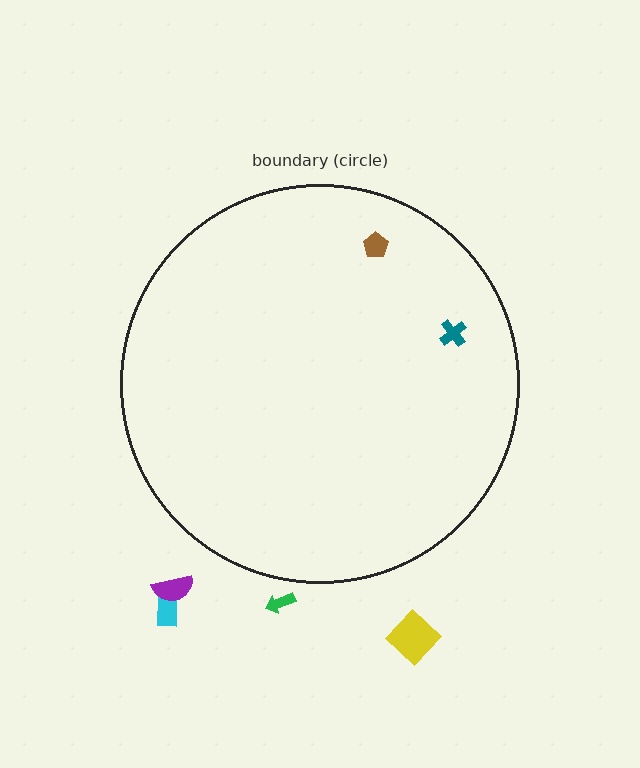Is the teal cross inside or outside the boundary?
Inside.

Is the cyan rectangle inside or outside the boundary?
Outside.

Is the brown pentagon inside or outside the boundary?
Inside.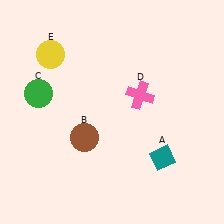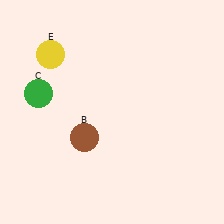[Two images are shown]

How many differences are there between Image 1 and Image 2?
There are 2 differences between the two images.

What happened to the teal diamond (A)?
The teal diamond (A) was removed in Image 2. It was in the bottom-right area of Image 1.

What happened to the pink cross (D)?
The pink cross (D) was removed in Image 2. It was in the top-right area of Image 1.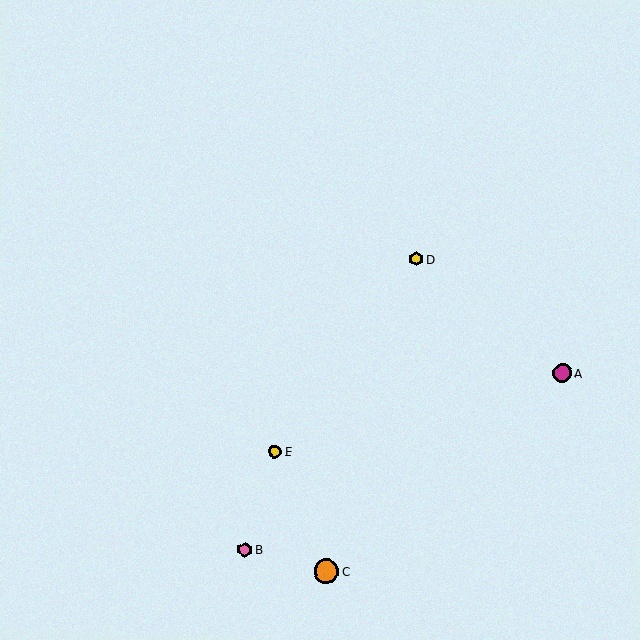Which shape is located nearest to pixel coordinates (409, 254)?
The yellow hexagon (labeled D) at (416, 259) is nearest to that location.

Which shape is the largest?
The orange circle (labeled C) is the largest.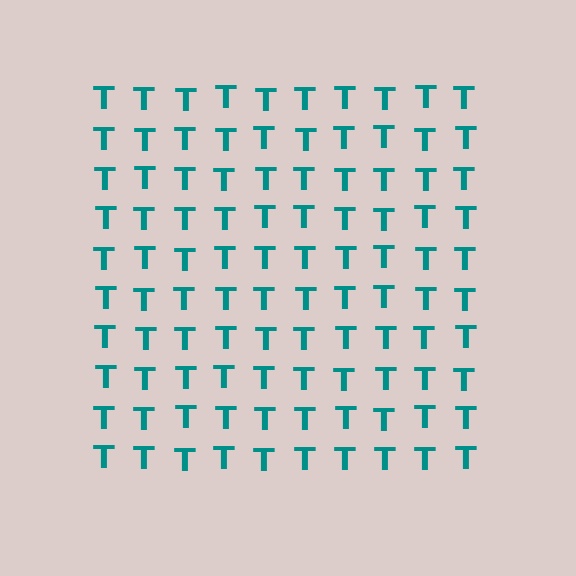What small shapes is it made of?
It is made of small letter T's.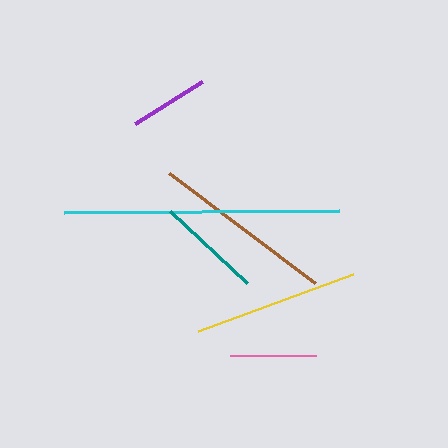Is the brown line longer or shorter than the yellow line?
The brown line is longer than the yellow line.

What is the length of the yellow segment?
The yellow segment is approximately 165 pixels long.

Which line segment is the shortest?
The purple line is the shortest at approximately 80 pixels.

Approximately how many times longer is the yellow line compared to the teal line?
The yellow line is approximately 1.6 times the length of the teal line.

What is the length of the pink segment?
The pink segment is approximately 86 pixels long.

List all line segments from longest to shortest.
From longest to shortest: cyan, brown, yellow, teal, pink, purple.